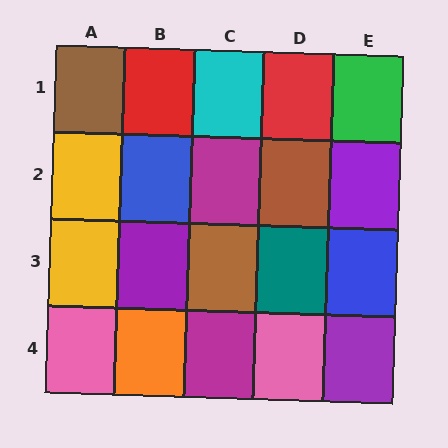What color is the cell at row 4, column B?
Orange.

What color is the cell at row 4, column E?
Purple.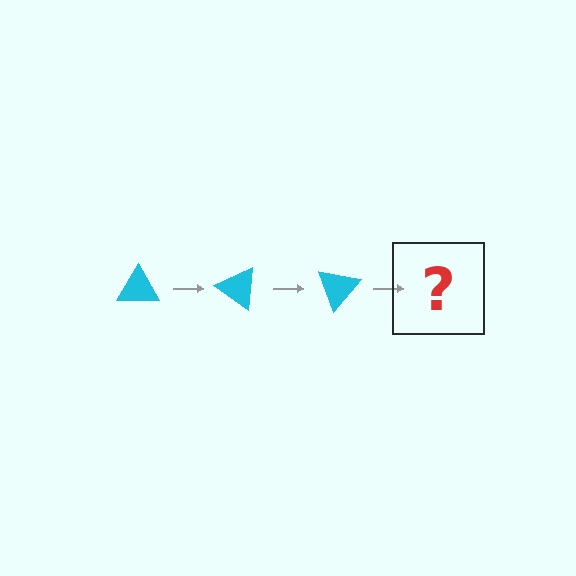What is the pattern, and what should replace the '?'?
The pattern is that the triangle rotates 35 degrees each step. The '?' should be a cyan triangle rotated 105 degrees.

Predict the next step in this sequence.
The next step is a cyan triangle rotated 105 degrees.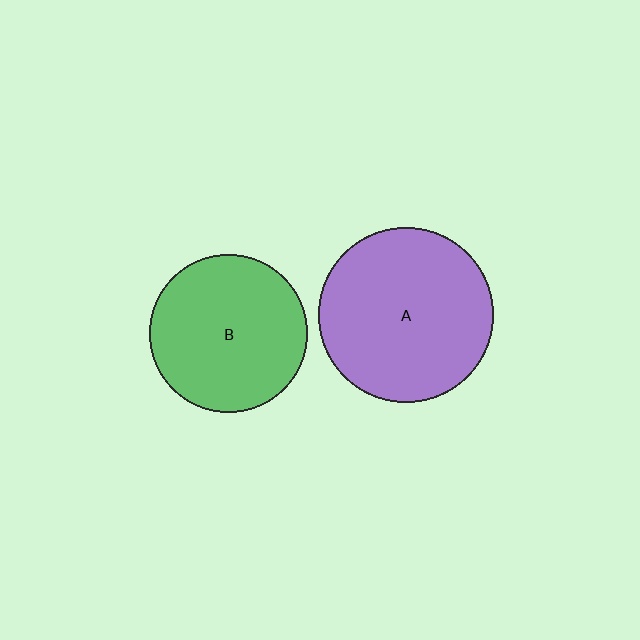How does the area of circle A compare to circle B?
Approximately 1.2 times.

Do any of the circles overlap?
No, none of the circles overlap.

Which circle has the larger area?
Circle A (purple).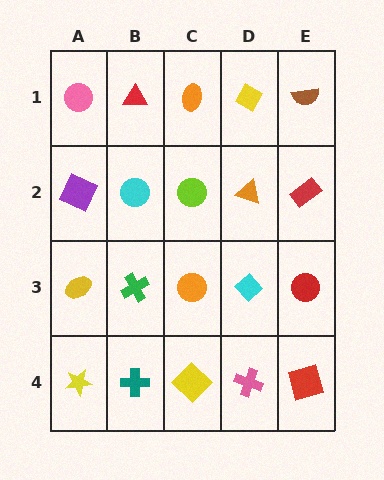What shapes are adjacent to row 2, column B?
A red triangle (row 1, column B), a green cross (row 3, column B), a purple square (row 2, column A), a lime circle (row 2, column C).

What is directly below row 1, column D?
An orange triangle.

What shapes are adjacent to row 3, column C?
A lime circle (row 2, column C), a yellow diamond (row 4, column C), a green cross (row 3, column B), a cyan diamond (row 3, column D).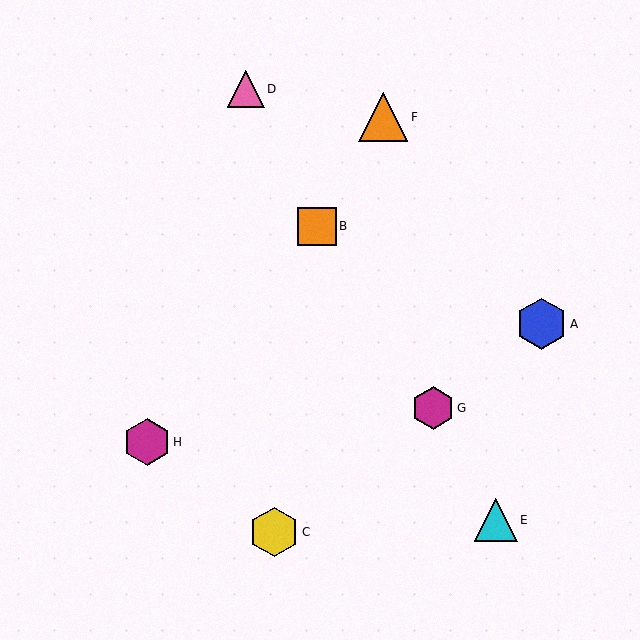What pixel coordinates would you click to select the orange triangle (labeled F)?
Click at (383, 117) to select the orange triangle F.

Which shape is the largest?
The blue hexagon (labeled A) is the largest.